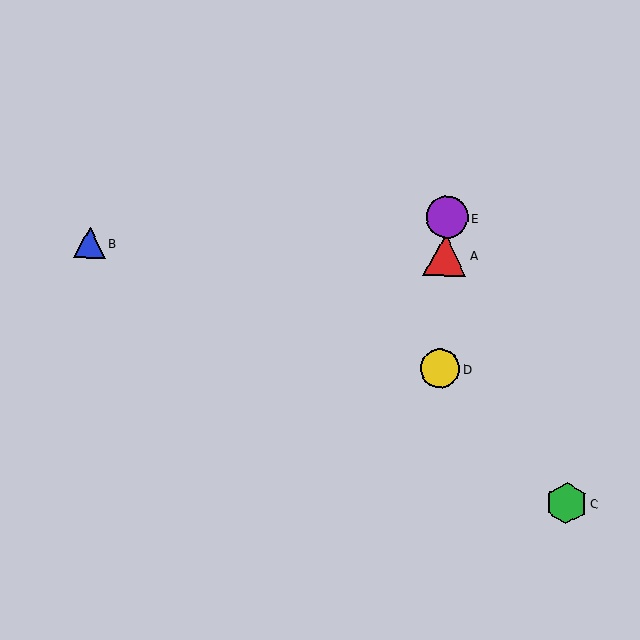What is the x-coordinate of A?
Object A is at x≈445.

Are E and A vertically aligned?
Yes, both are at x≈447.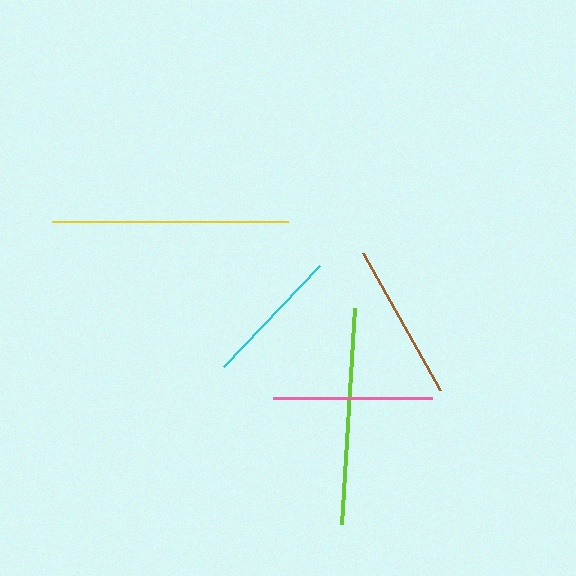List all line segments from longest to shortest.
From longest to shortest: yellow, lime, pink, brown, cyan.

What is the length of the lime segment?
The lime segment is approximately 217 pixels long.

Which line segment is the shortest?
The cyan line is the shortest at approximately 140 pixels.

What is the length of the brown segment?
The brown segment is approximately 157 pixels long.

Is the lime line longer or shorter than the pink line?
The lime line is longer than the pink line.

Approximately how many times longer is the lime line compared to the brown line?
The lime line is approximately 1.4 times the length of the brown line.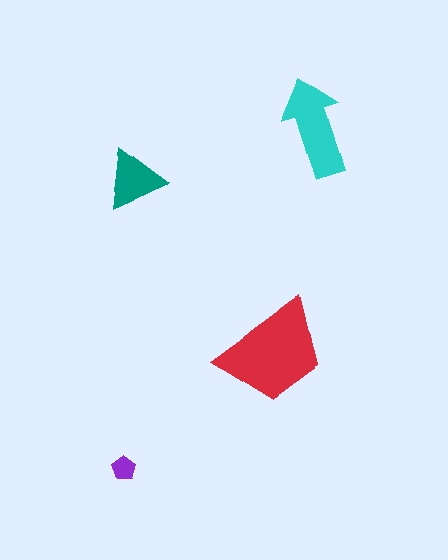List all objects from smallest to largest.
The purple pentagon, the teal triangle, the cyan arrow, the red trapezoid.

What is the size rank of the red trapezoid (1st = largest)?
1st.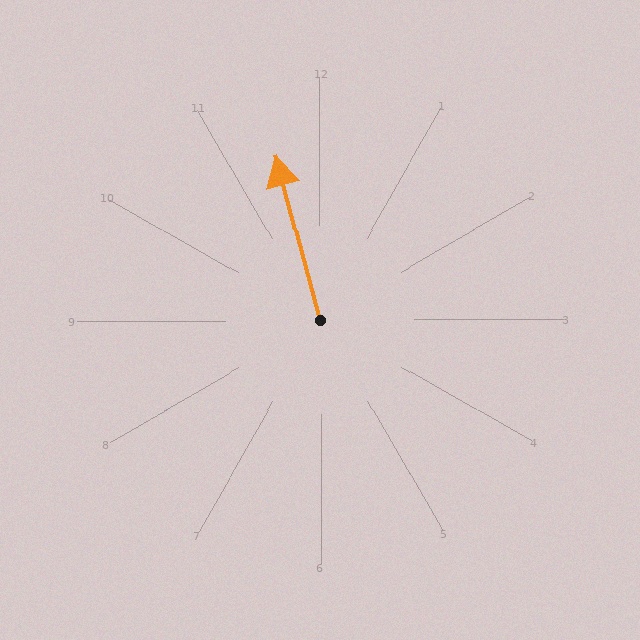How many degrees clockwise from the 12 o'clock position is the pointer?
Approximately 345 degrees.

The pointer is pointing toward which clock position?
Roughly 12 o'clock.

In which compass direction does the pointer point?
North.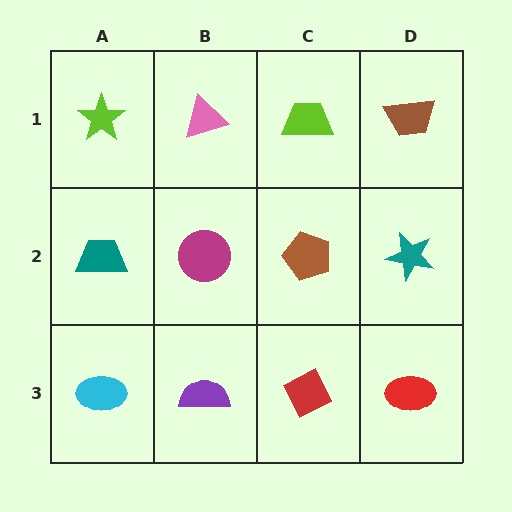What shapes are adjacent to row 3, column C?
A brown pentagon (row 2, column C), a purple semicircle (row 3, column B), a red ellipse (row 3, column D).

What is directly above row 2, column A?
A lime star.